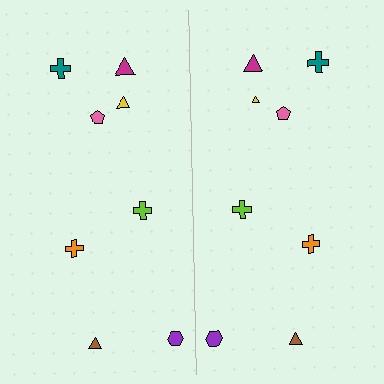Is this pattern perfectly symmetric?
No, the pattern is not perfectly symmetric. The yellow triangle on the right side has a different size than its mirror counterpart.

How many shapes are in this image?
There are 16 shapes in this image.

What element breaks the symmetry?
The yellow triangle on the right side has a different size than its mirror counterpart.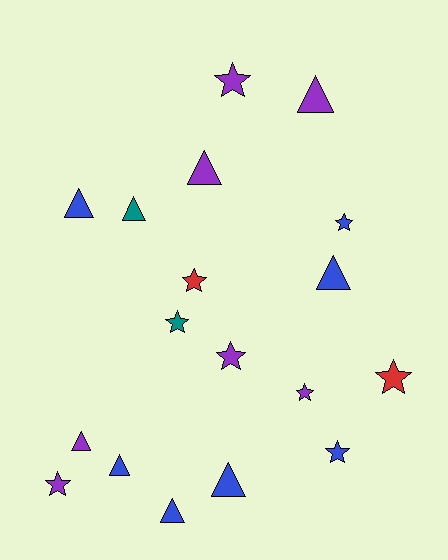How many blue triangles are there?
There are 5 blue triangles.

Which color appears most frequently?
Purple, with 7 objects.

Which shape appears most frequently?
Star, with 9 objects.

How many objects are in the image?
There are 18 objects.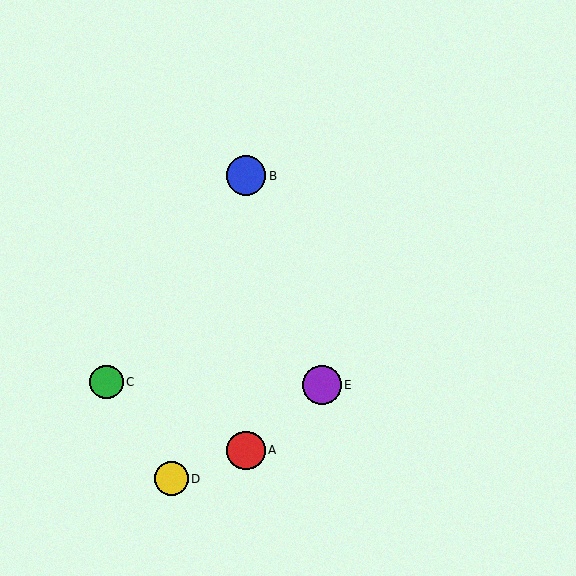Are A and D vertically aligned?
No, A is at x≈246 and D is at x≈171.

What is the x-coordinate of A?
Object A is at x≈246.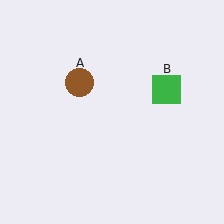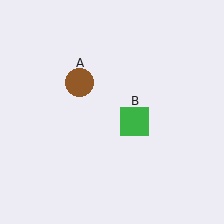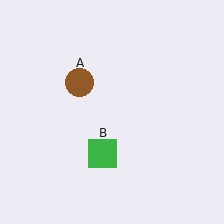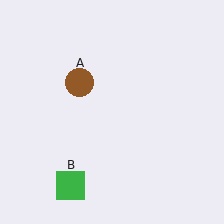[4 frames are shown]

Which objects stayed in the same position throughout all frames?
Brown circle (object A) remained stationary.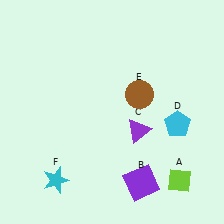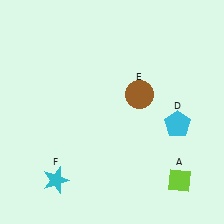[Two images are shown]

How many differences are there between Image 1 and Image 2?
There are 2 differences between the two images.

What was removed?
The purple triangle (C), the purple square (B) were removed in Image 2.